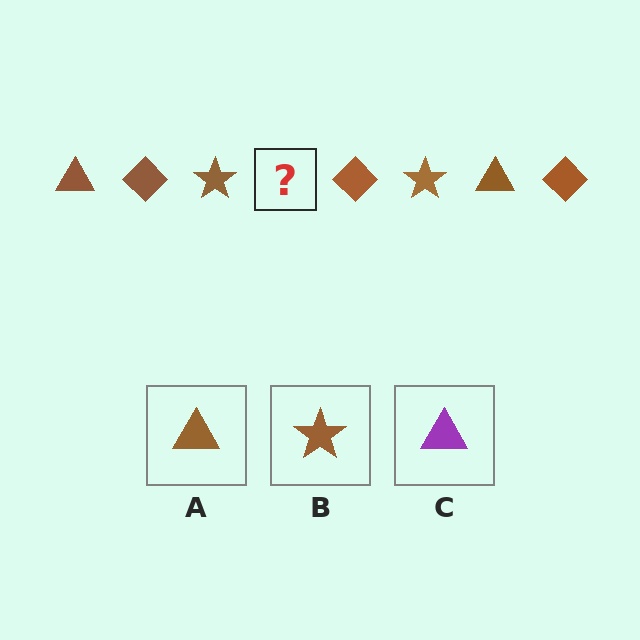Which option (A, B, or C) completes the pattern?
A.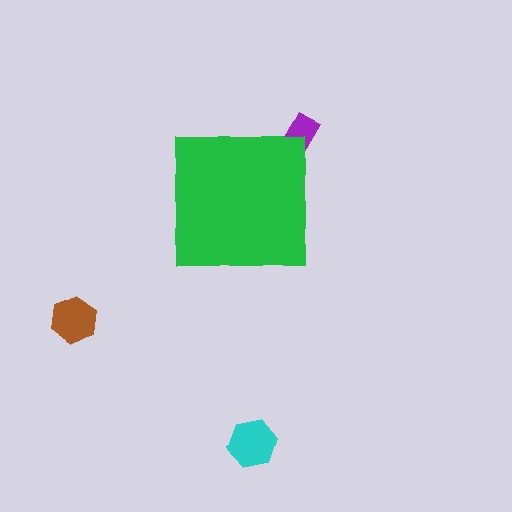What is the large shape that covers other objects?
A green square.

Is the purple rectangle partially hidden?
Yes, the purple rectangle is partially hidden behind the green square.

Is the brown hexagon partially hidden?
No, the brown hexagon is fully visible.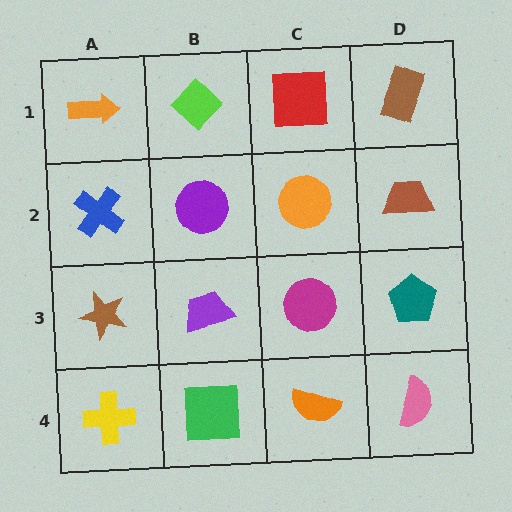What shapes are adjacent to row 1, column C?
An orange circle (row 2, column C), a lime diamond (row 1, column B), a brown rectangle (row 1, column D).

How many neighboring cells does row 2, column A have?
3.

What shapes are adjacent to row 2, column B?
A lime diamond (row 1, column B), a purple trapezoid (row 3, column B), a blue cross (row 2, column A), an orange circle (row 2, column C).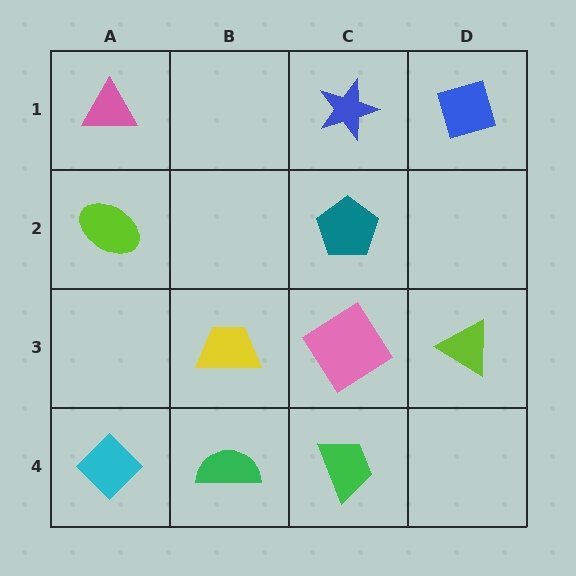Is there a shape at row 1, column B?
No, that cell is empty.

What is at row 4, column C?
A green trapezoid.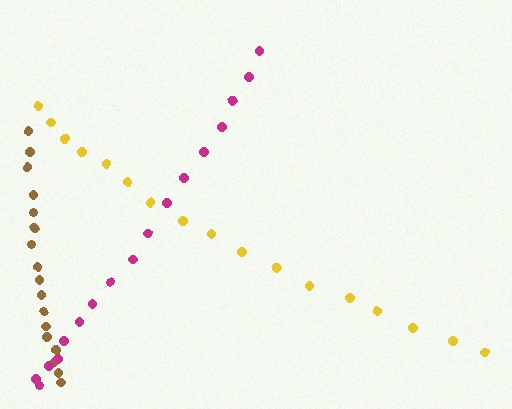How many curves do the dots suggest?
There are 3 distinct paths.